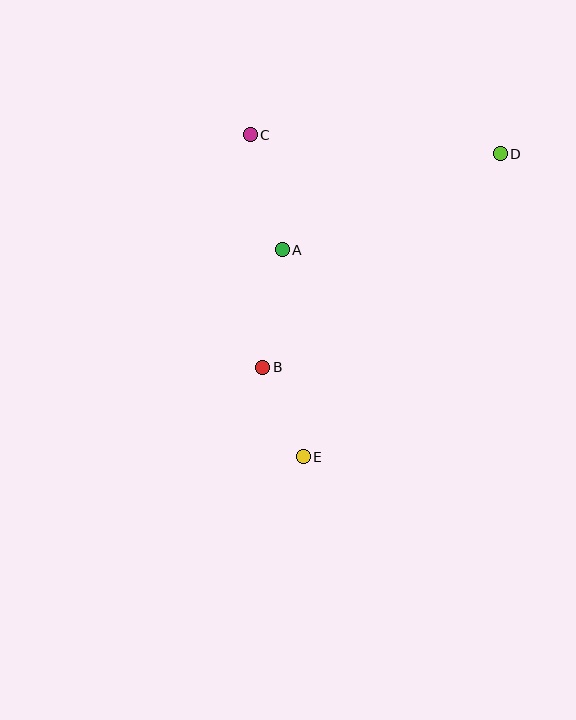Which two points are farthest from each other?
Points D and E are farthest from each other.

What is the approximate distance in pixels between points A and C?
The distance between A and C is approximately 119 pixels.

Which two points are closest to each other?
Points B and E are closest to each other.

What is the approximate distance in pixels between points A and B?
The distance between A and B is approximately 119 pixels.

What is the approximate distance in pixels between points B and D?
The distance between B and D is approximately 319 pixels.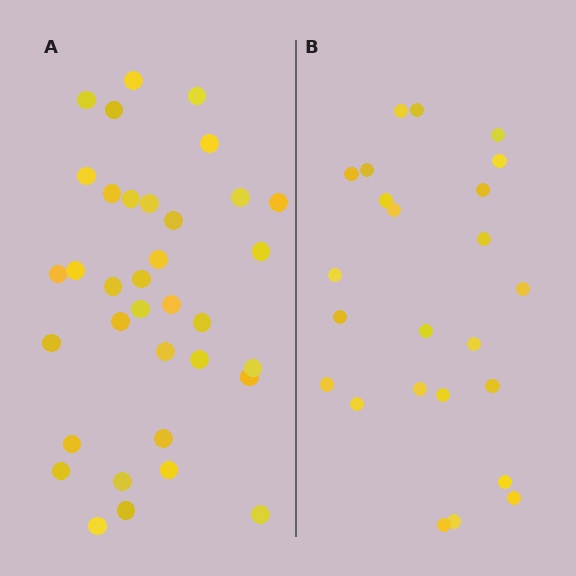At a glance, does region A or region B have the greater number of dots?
Region A (the left region) has more dots.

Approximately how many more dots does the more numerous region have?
Region A has roughly 12 or so more dots than region B.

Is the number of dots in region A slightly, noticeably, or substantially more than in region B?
Region A has substantially more. The ratio is roughly 1.5 to 1.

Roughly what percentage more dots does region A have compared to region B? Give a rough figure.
About 45% more.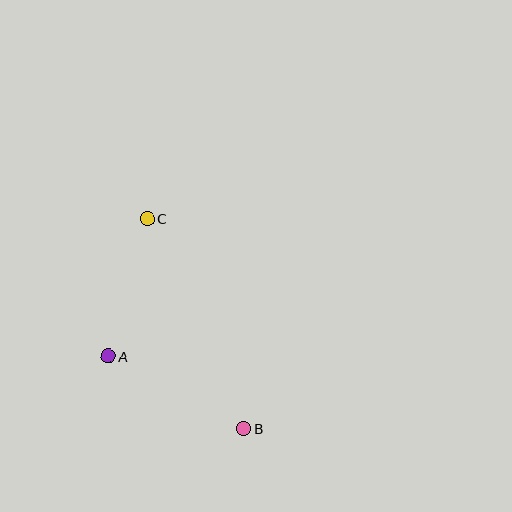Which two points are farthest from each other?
Points B and C are farthest from each other.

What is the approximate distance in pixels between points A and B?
The distance between A and B is approximately 154 pixels.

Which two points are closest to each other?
Points A and C are closest to each other.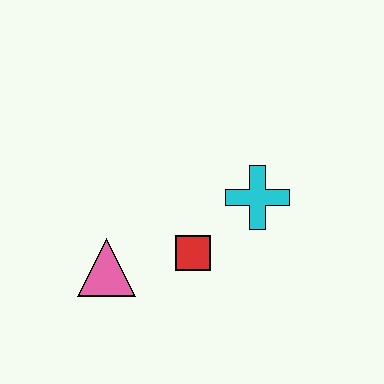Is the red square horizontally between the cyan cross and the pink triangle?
Yes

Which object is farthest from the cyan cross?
The pink triangle is farthest from the cyan cross.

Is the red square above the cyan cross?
No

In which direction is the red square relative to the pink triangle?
The red square is to the right of the pink triangle.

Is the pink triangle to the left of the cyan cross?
Yes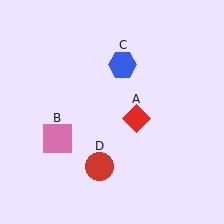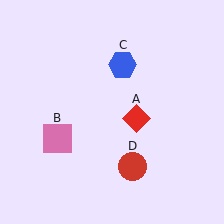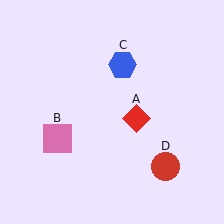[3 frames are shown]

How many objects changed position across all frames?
1 object changed position: red circle (object D).